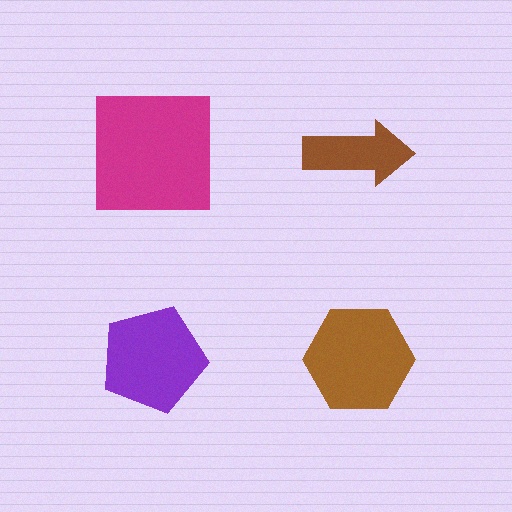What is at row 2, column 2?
A brown hexagon.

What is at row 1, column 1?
A magenta square.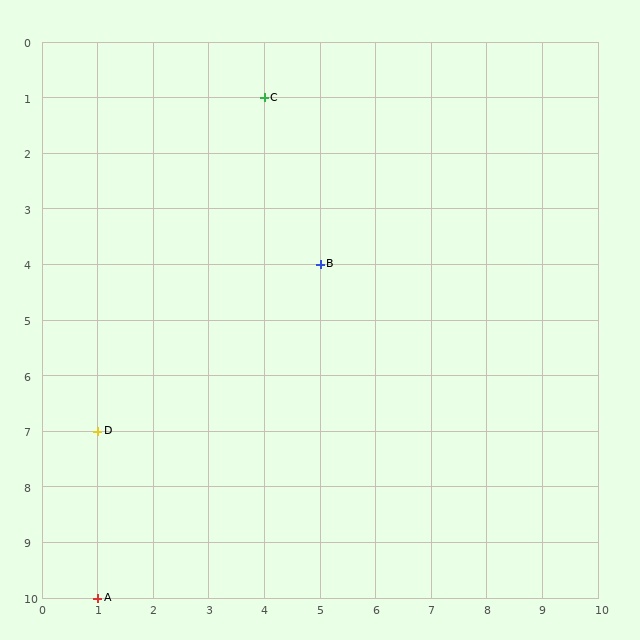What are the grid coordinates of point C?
Point C is at grid coordinates (4, 1).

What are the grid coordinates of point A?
Point A is at grid coordinates (1, 10).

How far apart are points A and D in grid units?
Points A and D are 3 rows apart.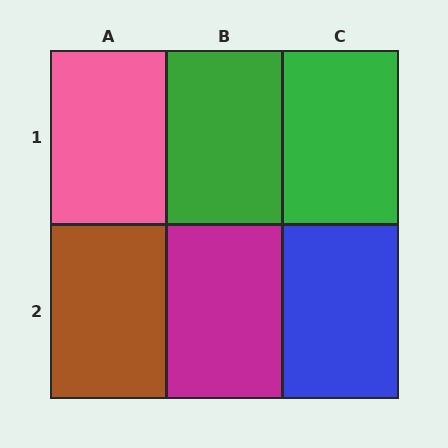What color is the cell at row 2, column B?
Magenta.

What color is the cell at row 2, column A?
Brown.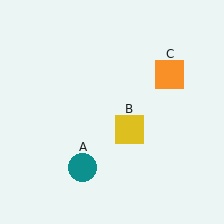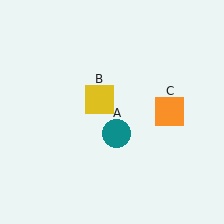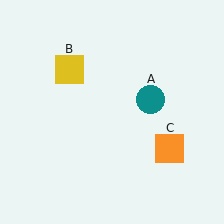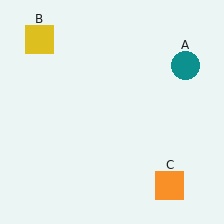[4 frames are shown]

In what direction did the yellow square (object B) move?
The yellow square (object B) moved up and to the left.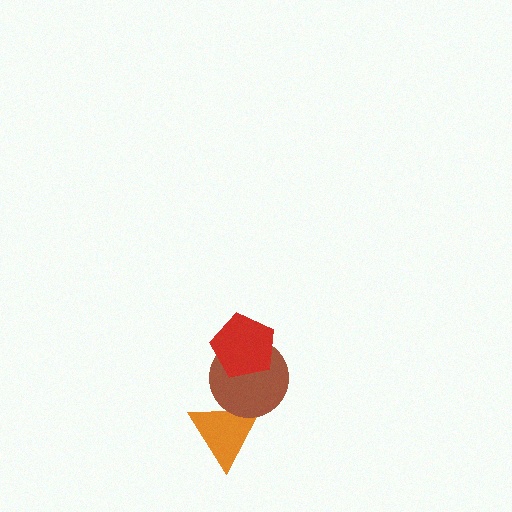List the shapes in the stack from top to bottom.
From top to bottom: the red pentagon, the brown circle, the orange triangle.